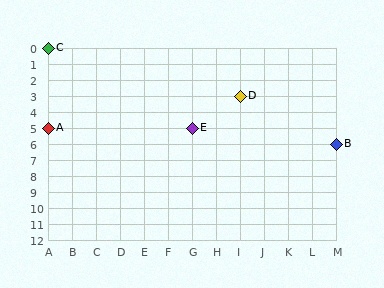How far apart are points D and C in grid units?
Points D and C are 8 columns and 3 rows apart (about 8.5 grid units diagonally).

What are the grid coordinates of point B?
Point B is at grid coordinates (M, 6).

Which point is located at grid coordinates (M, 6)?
Point B is at (M, 6).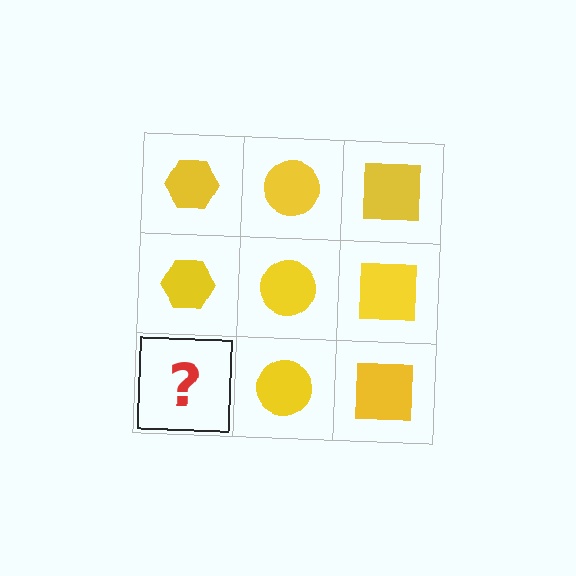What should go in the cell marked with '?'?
The missing cell should contain a yellow hexagon.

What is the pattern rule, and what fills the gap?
The rule is that each column has a consistent shape. The gap should be filled with a yellow hexagon.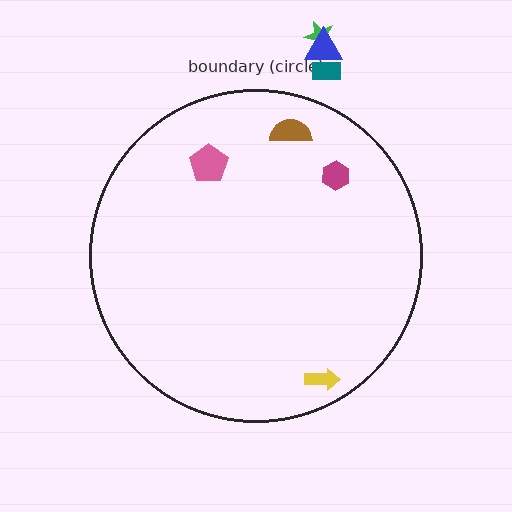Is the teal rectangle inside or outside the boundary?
Outside.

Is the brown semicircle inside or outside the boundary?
Inside.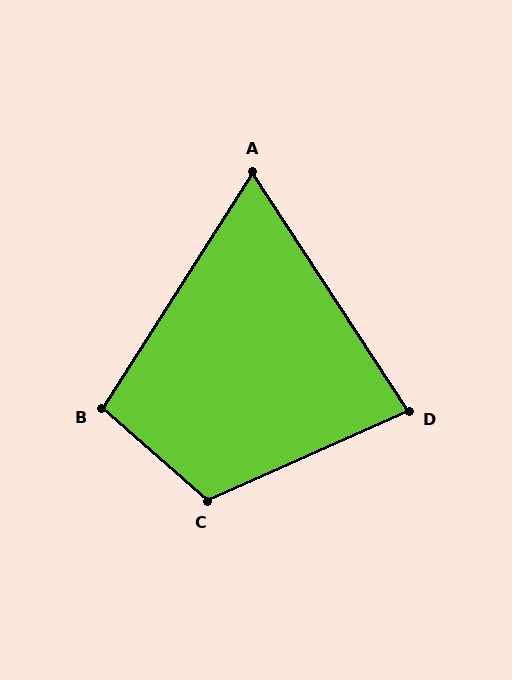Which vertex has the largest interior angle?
C, at approximately 114 degrees.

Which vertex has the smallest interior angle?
A, at approximately 66 degrees.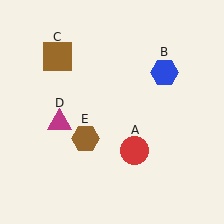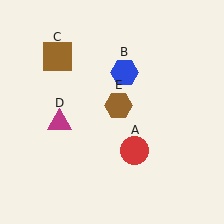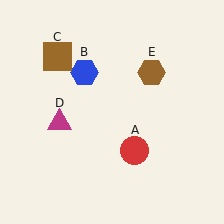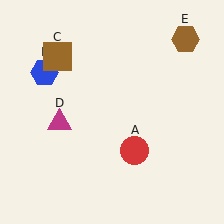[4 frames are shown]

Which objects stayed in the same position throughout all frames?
Red circle (object A) and brown square (object C) and magenta triangle (object D) remained stationary.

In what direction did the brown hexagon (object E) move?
The brown hexagon (object E) moved up and to the right.